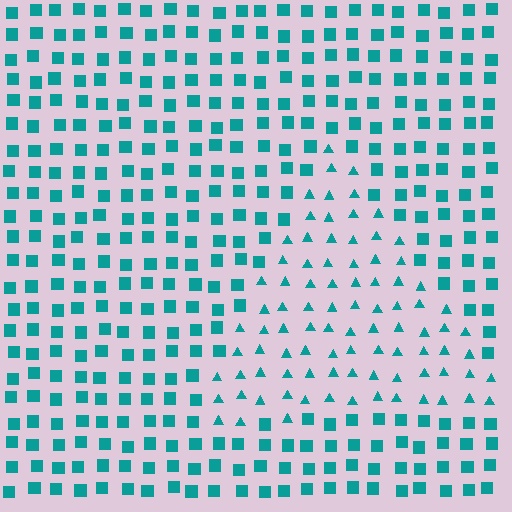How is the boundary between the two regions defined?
The boundary is defined by a change in element shape: triangles inside vs. squares outside. All elements share the same color and spacing.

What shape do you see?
I see a triangle.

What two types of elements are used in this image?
The image uses triangles inside the triangle region and squares outside it.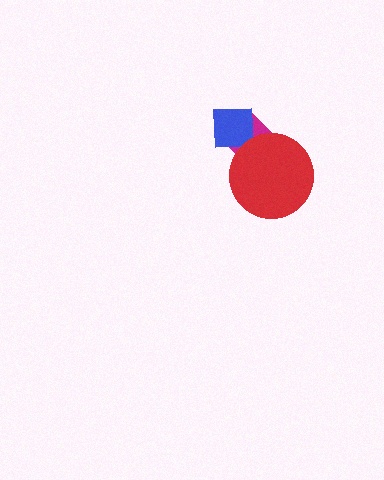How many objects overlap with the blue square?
2 objects overlap with the blue square.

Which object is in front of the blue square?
The red circle is in front of the blue square.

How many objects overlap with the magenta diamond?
2 objects overlap with the magenta diamond.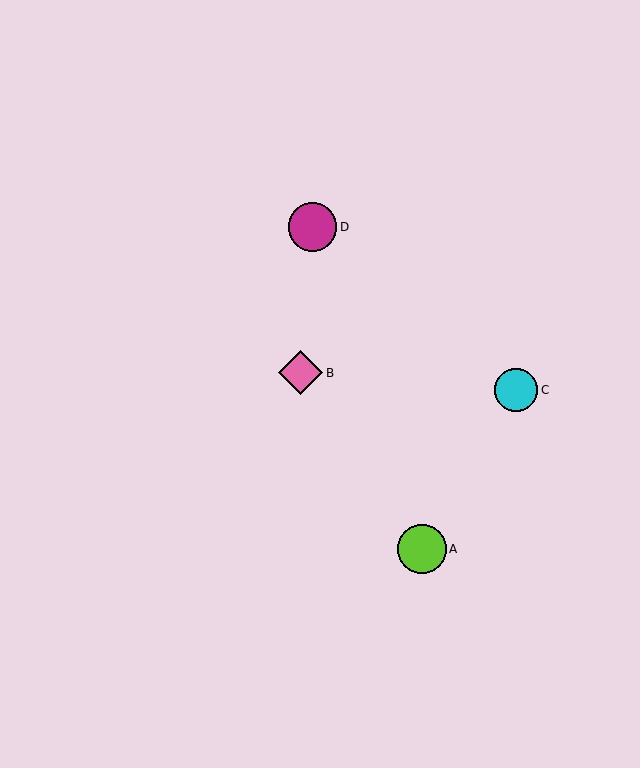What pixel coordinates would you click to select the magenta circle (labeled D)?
Click at (312, 227) to select the magenta circle D.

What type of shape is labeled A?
Shape A is a lime circle.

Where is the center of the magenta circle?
The center of the magenta circle is at (312, 227).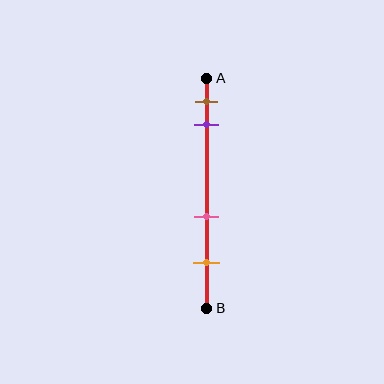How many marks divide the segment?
There are 4 marks dividing the segment.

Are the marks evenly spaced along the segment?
No, the marks are not evenly spaced.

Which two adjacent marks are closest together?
The brown and purple marks are the closest adjacent pair.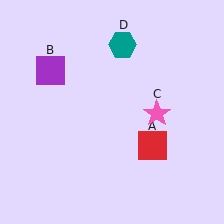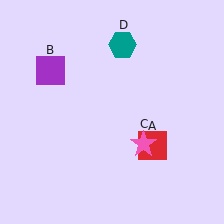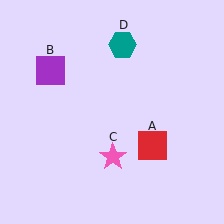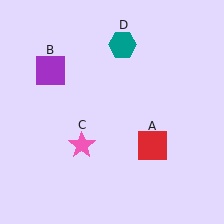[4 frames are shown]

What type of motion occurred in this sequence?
The pink star (object C) rotated clockwise around the center of the scene.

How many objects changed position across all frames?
1 object changed position: pink star (object C).